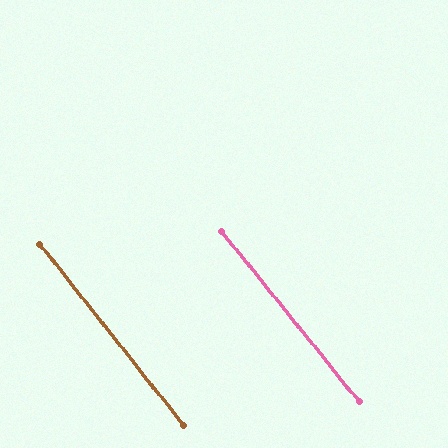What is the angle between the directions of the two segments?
Approximately 1 degree.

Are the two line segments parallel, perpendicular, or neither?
Parallel — their directions differ by only 0.6°.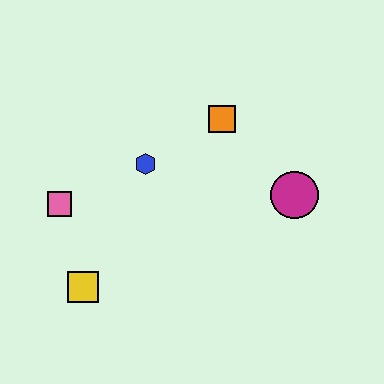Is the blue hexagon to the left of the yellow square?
No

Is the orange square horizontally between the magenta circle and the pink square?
Yes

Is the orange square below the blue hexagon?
No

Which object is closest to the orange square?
The blue hexagon is closest to the orange square.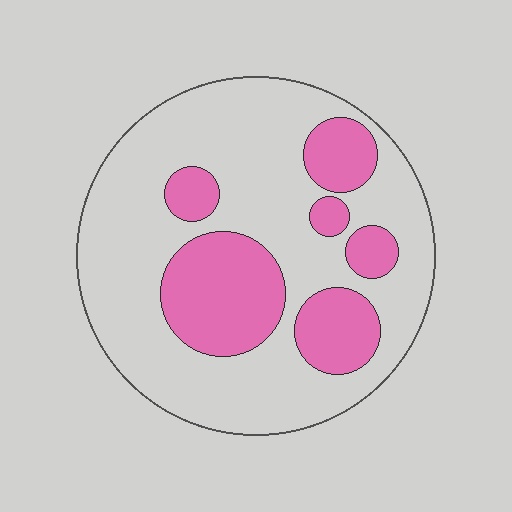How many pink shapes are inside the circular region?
6.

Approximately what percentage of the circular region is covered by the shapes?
Approximately 30%.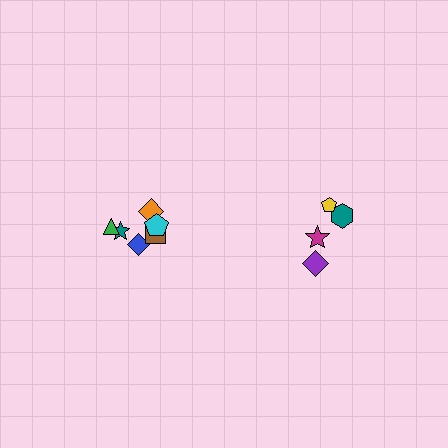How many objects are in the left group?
There are 6 objects.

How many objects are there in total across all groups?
There are 10 objects.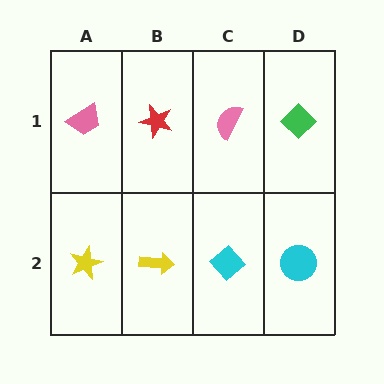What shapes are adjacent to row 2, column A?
A pink trapezoid (row 1, column A), a yellow arrow (row 2, column B).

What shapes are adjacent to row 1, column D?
A cyan circle (row 2, column D), a pink semicircle (row 1, column C).